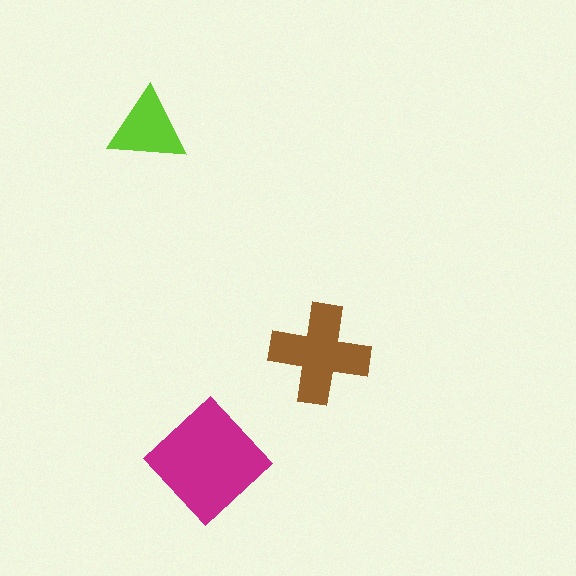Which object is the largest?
The magenta diamond.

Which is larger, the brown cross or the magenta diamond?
The magenta diamond.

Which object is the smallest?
The lime triangle.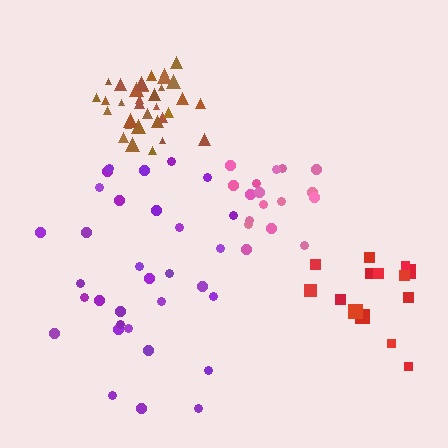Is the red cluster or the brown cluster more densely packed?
Brown.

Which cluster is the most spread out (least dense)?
Red.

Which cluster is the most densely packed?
Brown.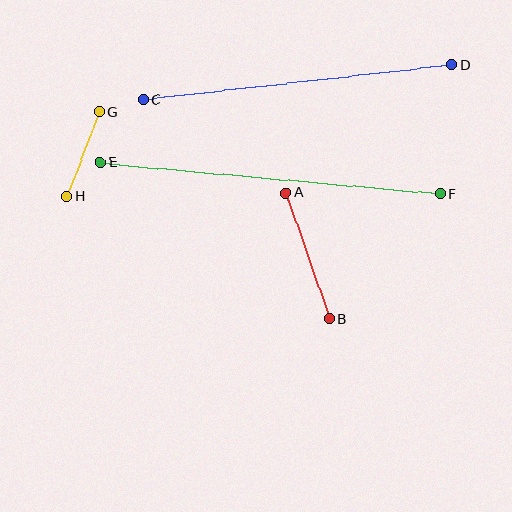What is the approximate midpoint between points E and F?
The midpoint is at approximately (270, 178) pixels.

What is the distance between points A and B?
The distance is approximately 133 pixels.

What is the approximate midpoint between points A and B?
The midpoint is at approximately (308, 256) pixels.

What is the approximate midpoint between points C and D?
The midpoint is at approximately (297, 82) pixels.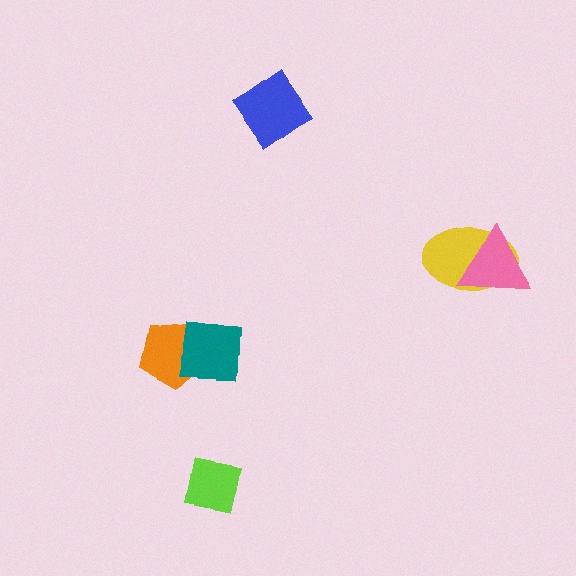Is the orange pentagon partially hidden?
Yes, it is partially covered by another shape.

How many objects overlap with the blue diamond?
0 objects overlap with the blue diamond.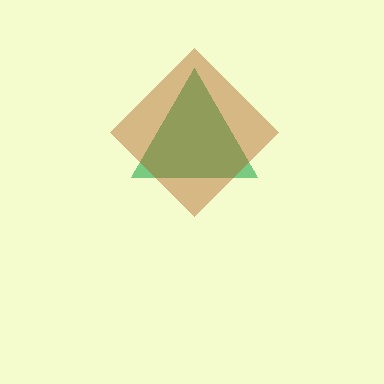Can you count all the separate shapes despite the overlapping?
Yes, there are 2 separate shapes.